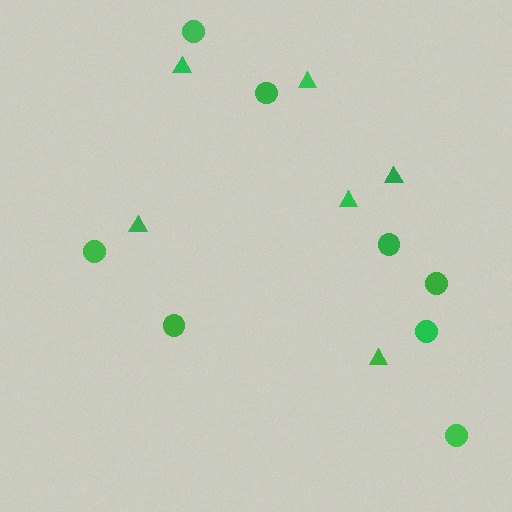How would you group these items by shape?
There are 2 groups: one group of circles (8) and one group of triangles (6).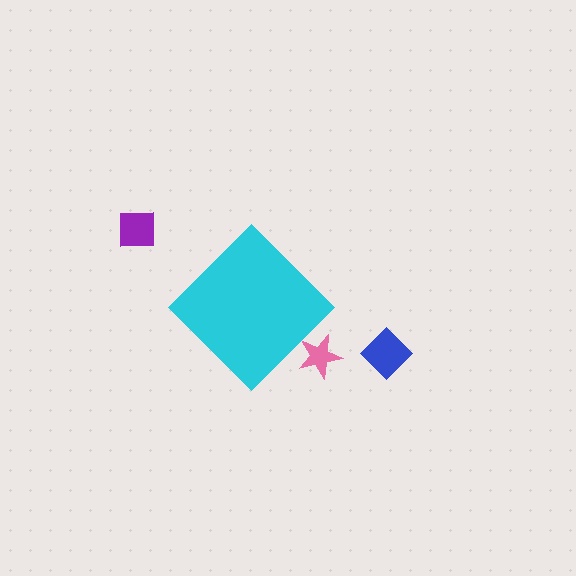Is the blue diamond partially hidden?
No, the blue diamond is fully visible.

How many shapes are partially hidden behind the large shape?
1 shape is partially hidden.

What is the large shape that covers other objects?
A cyan diamond.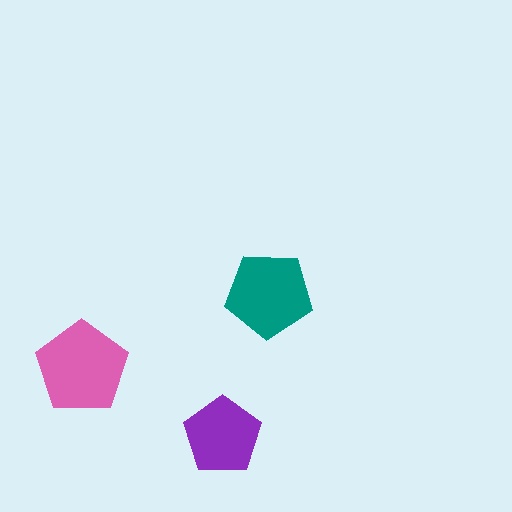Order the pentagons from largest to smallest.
the pink one, the teal one, the purple one.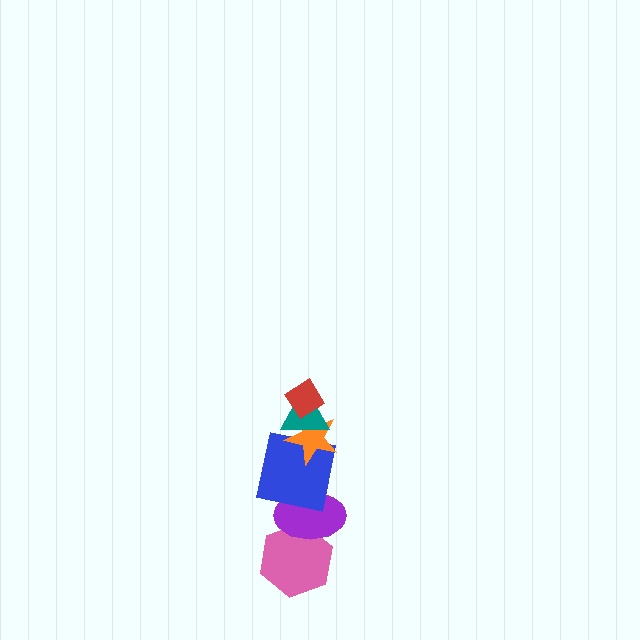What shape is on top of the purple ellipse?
The blue square is on top of the purple ellipse.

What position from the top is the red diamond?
The red diamond is 1st from the top.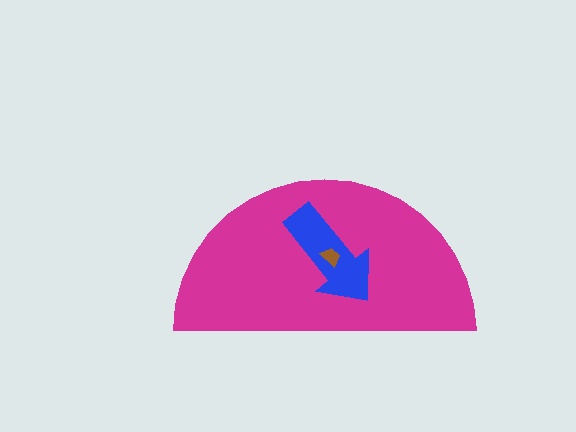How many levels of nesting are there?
3.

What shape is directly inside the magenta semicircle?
The blue arrow.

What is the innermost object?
The brown trapezoid.